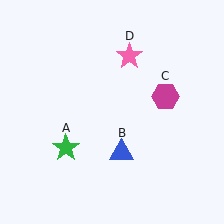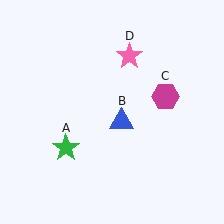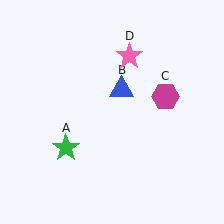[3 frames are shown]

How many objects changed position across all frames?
1 object changed position: blue triangle (object B).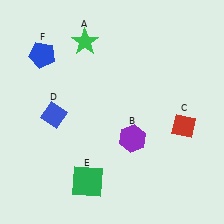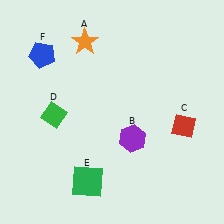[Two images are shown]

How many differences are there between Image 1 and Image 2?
There are 2 differences between the two images.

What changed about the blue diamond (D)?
In Image 1, D is blue. In Image 2, it changed to green.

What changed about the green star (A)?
In Image 1, A is green. In Image 2, it changed to orange.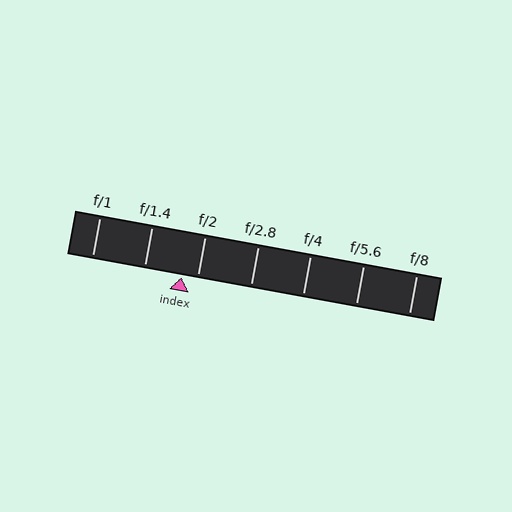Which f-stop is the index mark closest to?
The index mark is closest to f/2.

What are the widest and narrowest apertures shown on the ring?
The widest aperture shown is f/1 and the narrowest is f/8.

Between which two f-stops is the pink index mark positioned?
The index mark is between f/1.4 and f/2.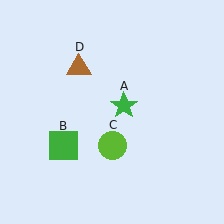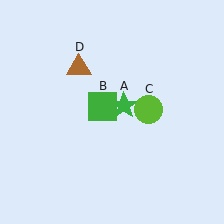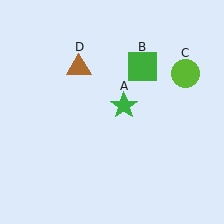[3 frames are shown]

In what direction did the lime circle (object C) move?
The lime circle (object C) moved up and to the right.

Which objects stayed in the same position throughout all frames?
Green star (object A) and brown triangle (object D) remained stationary.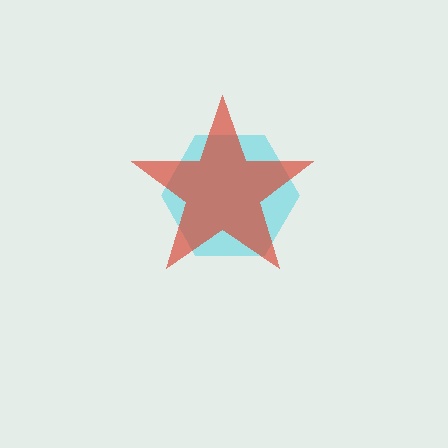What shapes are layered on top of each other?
The layered shapes are: a cyan hexagon, a red star.